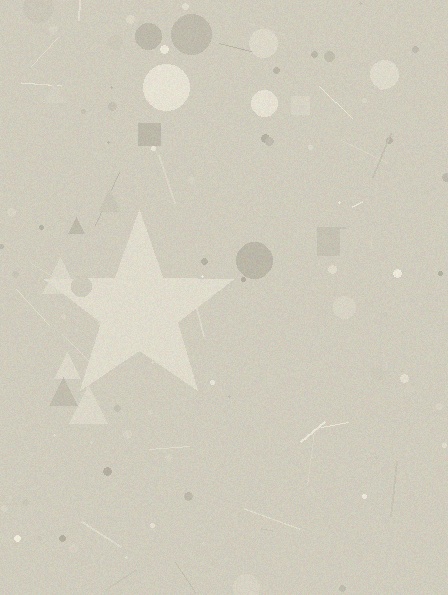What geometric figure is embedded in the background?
A star is embedded in the background.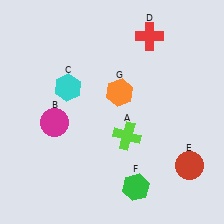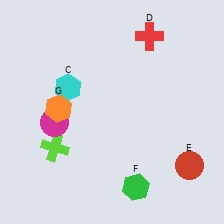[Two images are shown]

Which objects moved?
The objects that moved are: the lime cross (A), the orange hexagon (G).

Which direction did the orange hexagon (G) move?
The orange hexagon (G) moved left.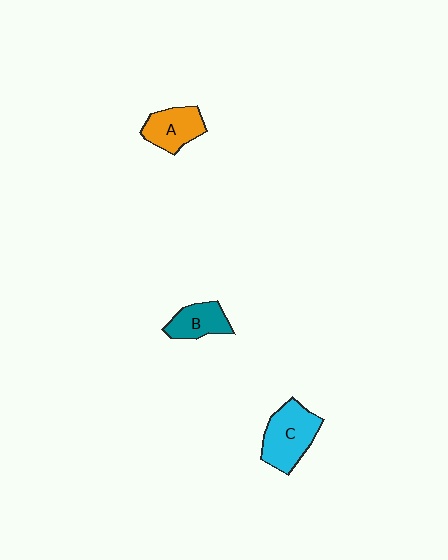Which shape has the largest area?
Shape C (cyan).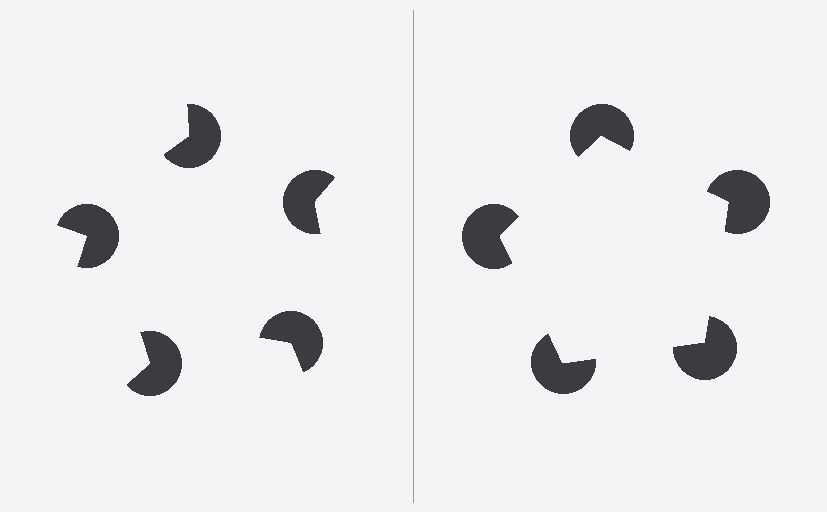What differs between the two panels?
The pac-man discs are positioned identically on both sides; only the wedge orientations differ. On the right they align to a pentagon; on the left they are misaligned.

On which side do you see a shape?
An illusory pentagon appears on the right side. On the left side the wedge cuts are rotated, so no coherent shape forms.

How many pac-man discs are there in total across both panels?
10 — 5 on each side.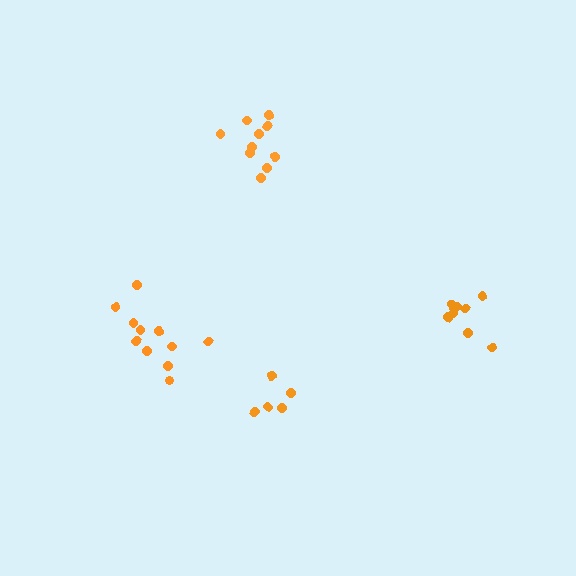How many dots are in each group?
Group 1: 10 dots, Group 2: 5 dots, Group 3: 11 dots, Group 4: 8 dots (34 total).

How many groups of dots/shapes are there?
There are 4 groups.